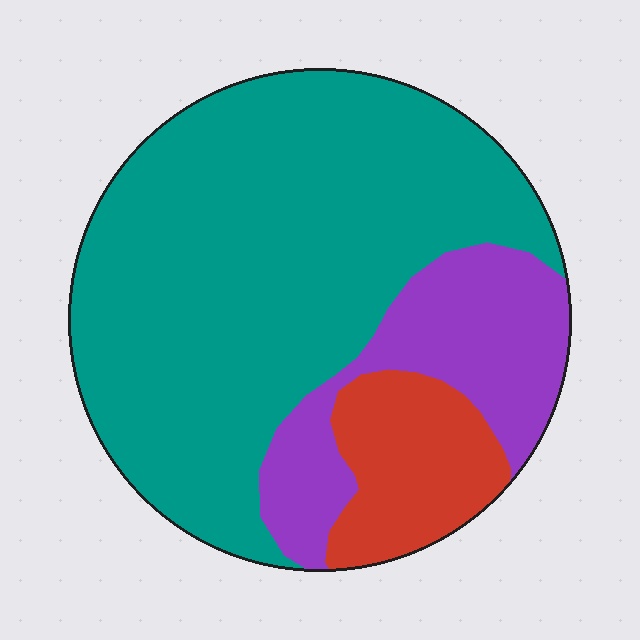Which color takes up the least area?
Red, at roughly 15%.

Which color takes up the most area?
Teal, at roughly 65%.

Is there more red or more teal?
Teal.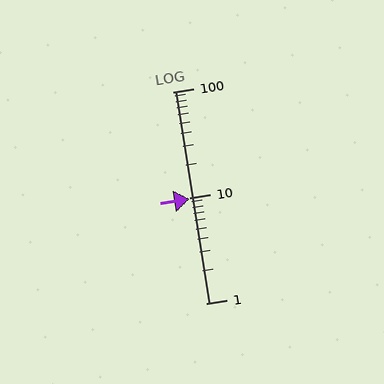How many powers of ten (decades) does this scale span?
The scale spans 2 decades, from 1 to 100.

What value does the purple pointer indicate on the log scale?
The pointer indicates approximately 9.6.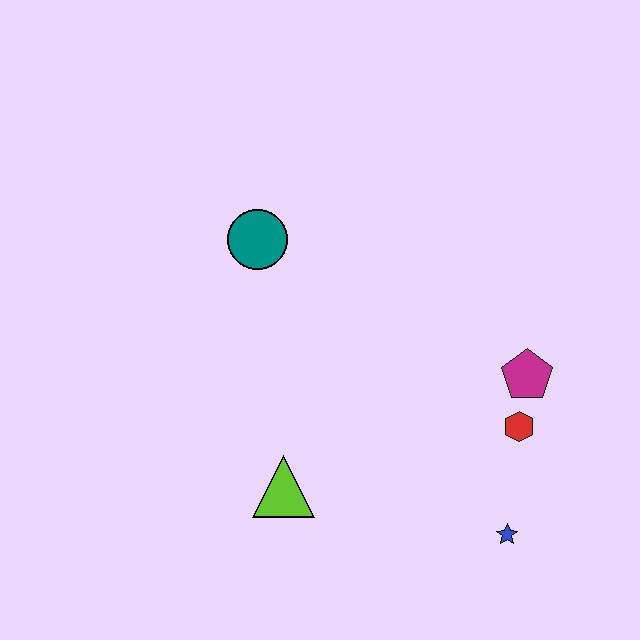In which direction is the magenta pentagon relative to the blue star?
The magenta pentagon is above the blue star.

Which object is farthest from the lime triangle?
The magenta pentagon is farthest from the lime triangle.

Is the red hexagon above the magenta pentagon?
No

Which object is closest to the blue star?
The red hexagon is closest to the blue star.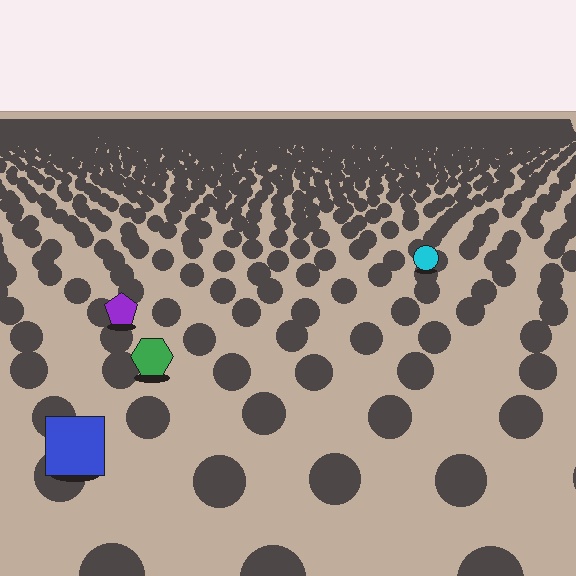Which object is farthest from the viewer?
The cyan circle is farthest from the viewer. It appears smaller and the ground texture around it is denser.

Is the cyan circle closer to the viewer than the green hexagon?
No. The green hexagon is closer — you can tell from the texture gradient: the ground texture is coarser near it.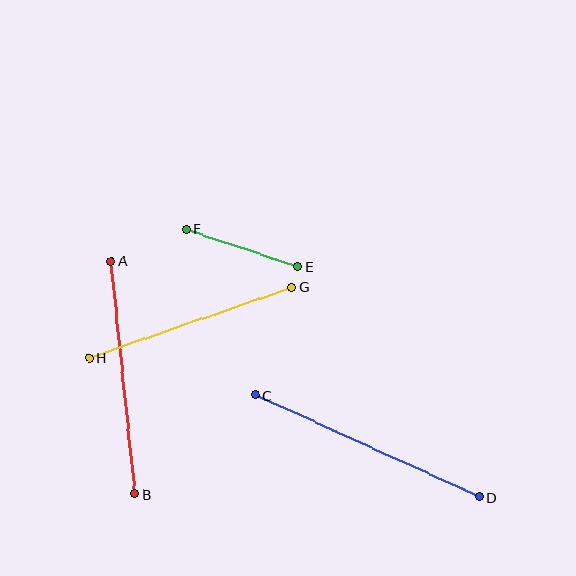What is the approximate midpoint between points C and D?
The midpoint is at approximately (367, 446) pixels.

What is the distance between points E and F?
The distance is approximately 118 pixels.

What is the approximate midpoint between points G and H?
The midpoint is at approximately (190, 322) pixels.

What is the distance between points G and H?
The distance is approximately 215 pixels.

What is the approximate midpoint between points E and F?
The midpoint is at approximately (242, 248) pixels.